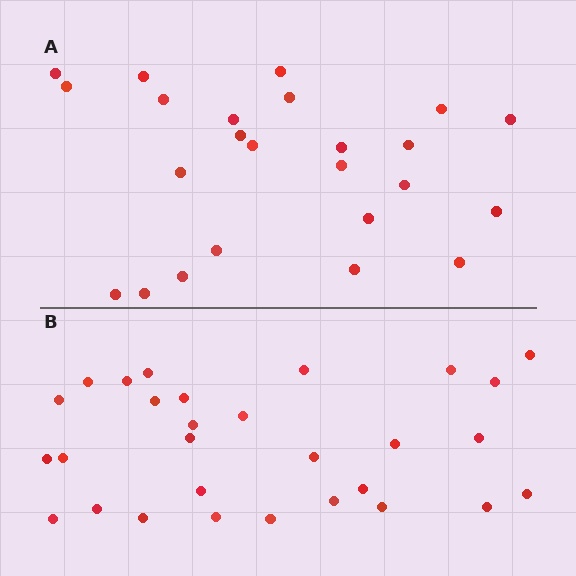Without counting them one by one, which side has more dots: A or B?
Region B (the bottom region) has more dots.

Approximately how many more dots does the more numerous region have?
Region B has about 5 more dots than region A.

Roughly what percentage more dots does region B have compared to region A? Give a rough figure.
About 20% more.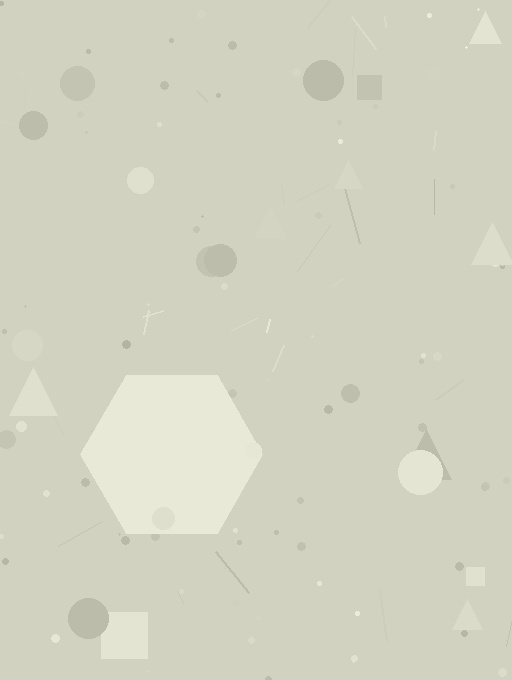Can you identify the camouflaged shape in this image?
The camouflaged shape is a hexagon.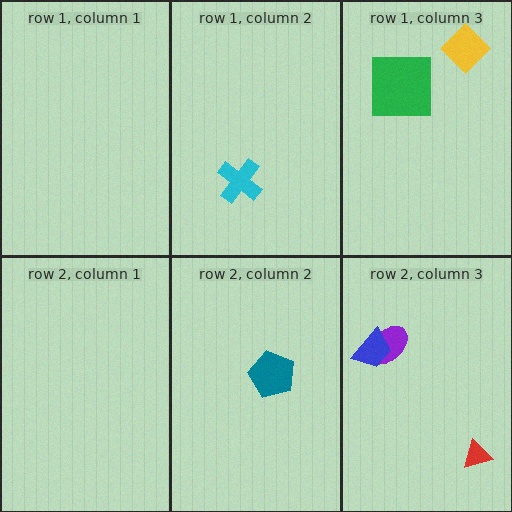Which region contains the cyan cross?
The row 1, column 2 region.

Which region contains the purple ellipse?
The row 2, column 3 region.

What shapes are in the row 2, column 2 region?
The teal pentagon.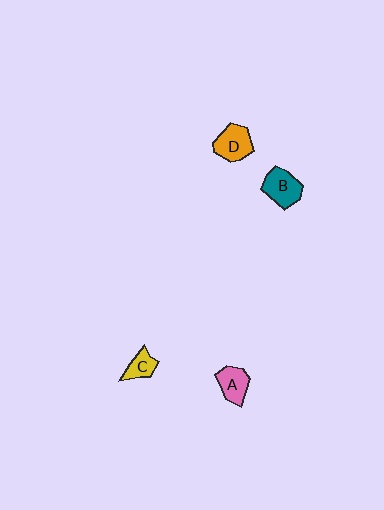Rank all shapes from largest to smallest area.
From largest to smallest: B (teal), D (orange), A (pink), C (yellow).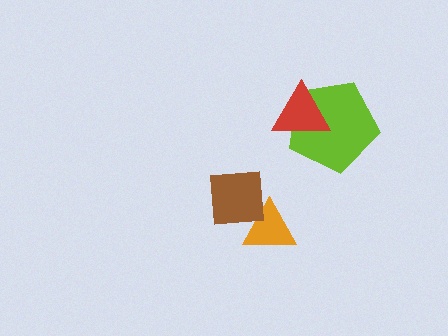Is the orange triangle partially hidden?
Yes, it is partially covered by another shape.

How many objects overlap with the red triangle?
1 object overlaps with the red triangle.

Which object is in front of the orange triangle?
The brown square is in front of the orange triangle.